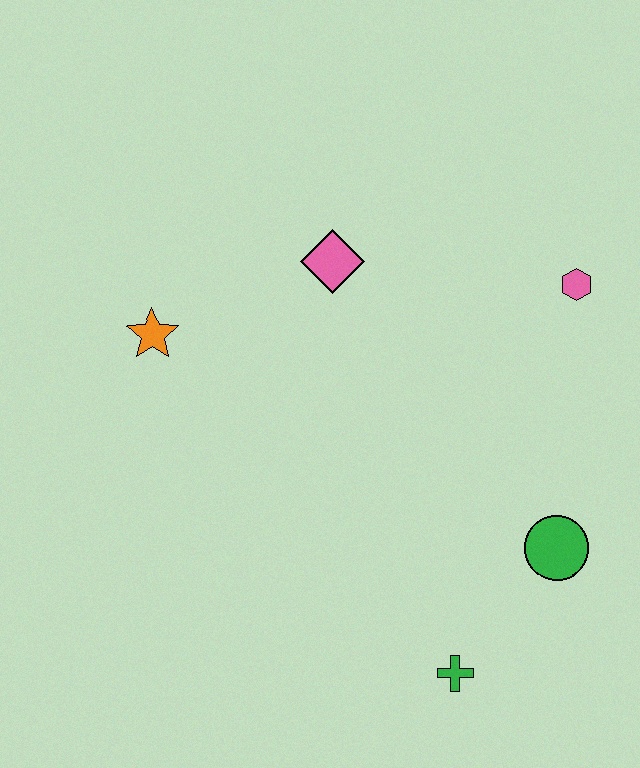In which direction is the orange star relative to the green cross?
The orange star is above the green cross.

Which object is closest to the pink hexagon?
The pink diamond is closest to the pink hexagon.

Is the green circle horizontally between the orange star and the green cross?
No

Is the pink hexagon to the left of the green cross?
No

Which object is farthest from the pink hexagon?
The orange star is farthest from the pink hexagon.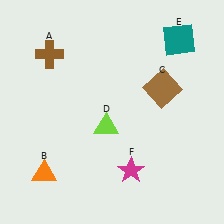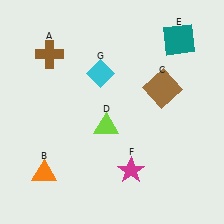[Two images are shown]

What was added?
A cyan diamond (G) was added in Image 2.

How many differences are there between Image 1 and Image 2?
There is 1 difference between the two images.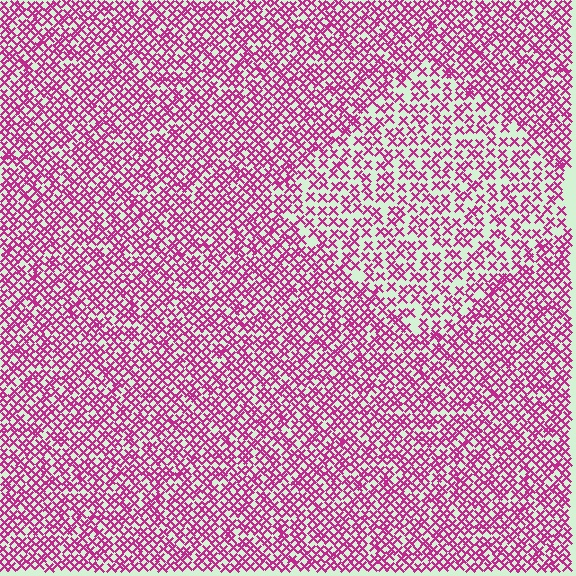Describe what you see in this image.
The image contains small magenta elements arranged at two different densities. A diamond-shaped region is visible where the elements are less densely packed than the surrounding area.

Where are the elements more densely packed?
The elements are more densely packed outside the diamond boundary.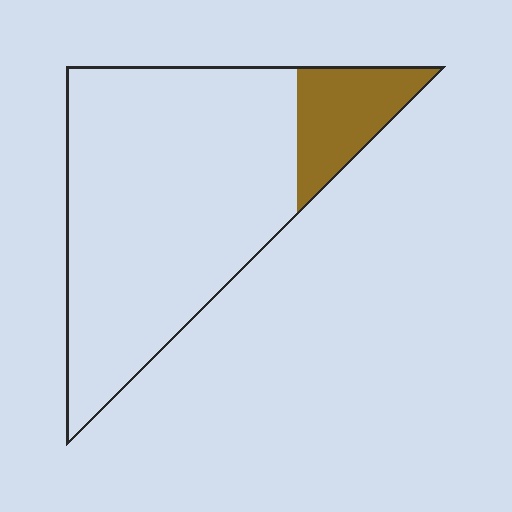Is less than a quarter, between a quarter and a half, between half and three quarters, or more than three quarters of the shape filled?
Less than a quarter.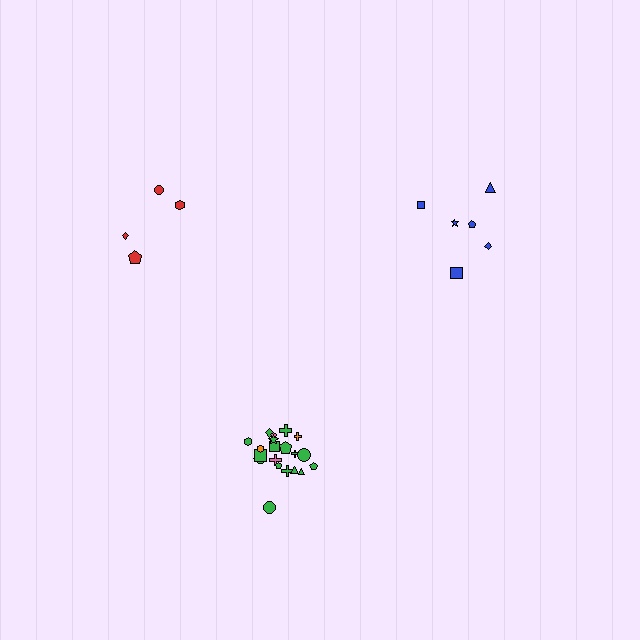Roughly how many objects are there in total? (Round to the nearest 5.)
Roughly 30 objects in total.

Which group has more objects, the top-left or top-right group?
The top-right group.